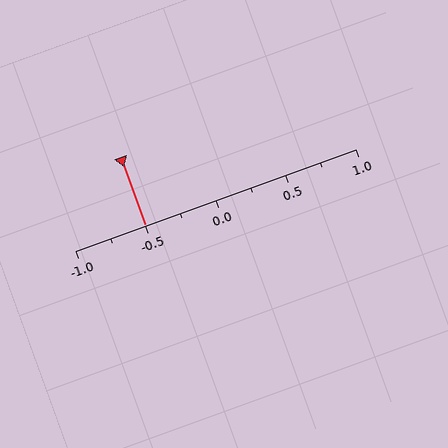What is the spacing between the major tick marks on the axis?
The major ticks are spaced 0.5 apart.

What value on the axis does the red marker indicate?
The marker indicates approximately -0.5.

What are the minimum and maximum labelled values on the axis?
The axis runs from -1.0 to 1.0.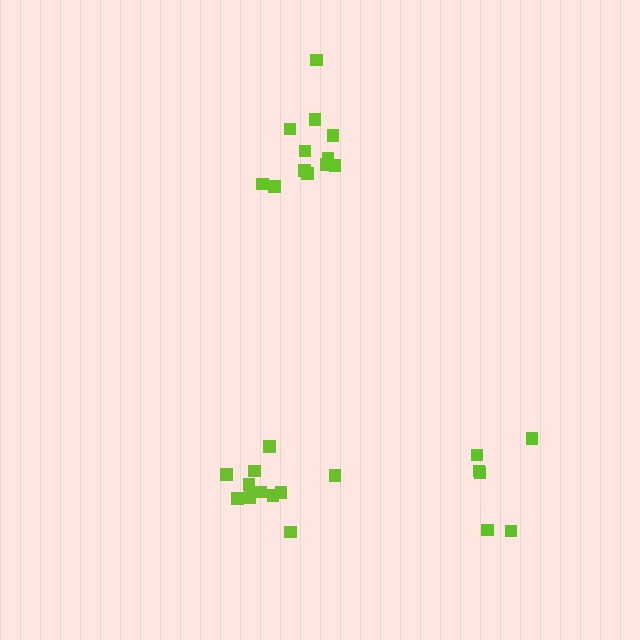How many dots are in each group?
Group 1: 11 dots, Group 2: 12 dots, Group 3: 6 dots (29 total).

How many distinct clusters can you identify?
There are 3 distinct clusters.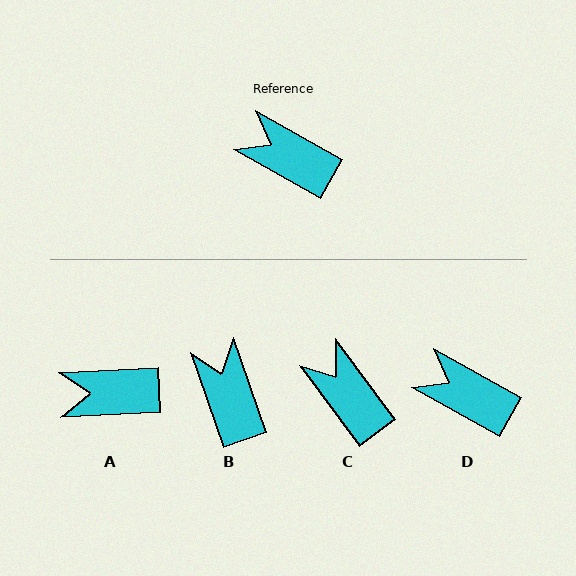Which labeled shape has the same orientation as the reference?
D.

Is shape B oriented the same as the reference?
No, it is off by about 41 degrees.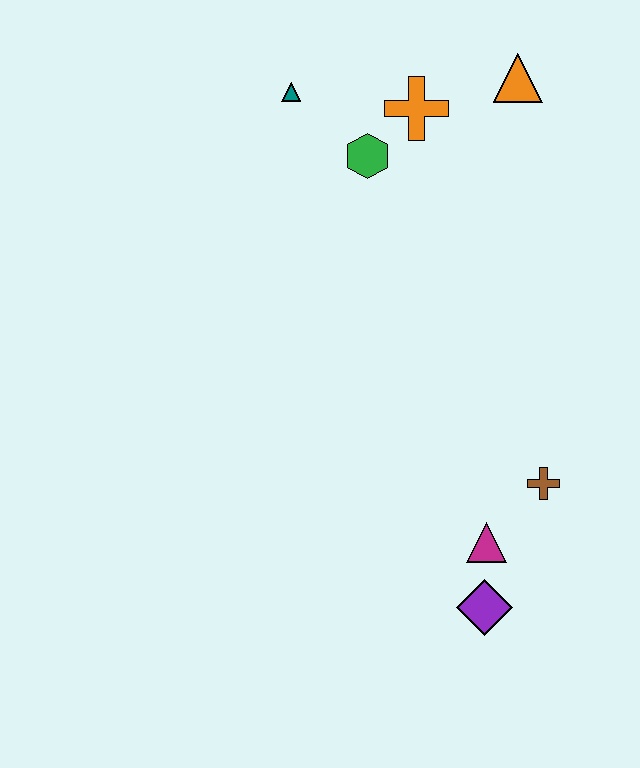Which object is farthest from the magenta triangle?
The teal triangle is farthest from the magenta triangle.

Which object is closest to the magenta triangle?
The purple diamond is closest to the magenta triangle.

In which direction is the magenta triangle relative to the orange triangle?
The magenta triangle is below the orange triangle.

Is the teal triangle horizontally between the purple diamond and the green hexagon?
No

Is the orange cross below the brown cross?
No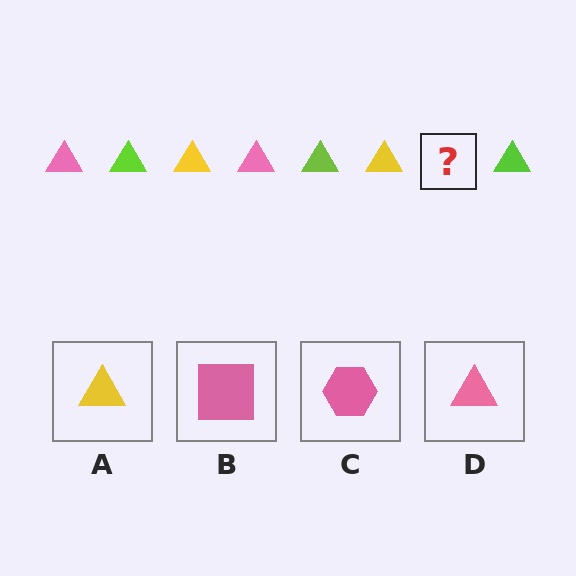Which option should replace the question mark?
Option D.